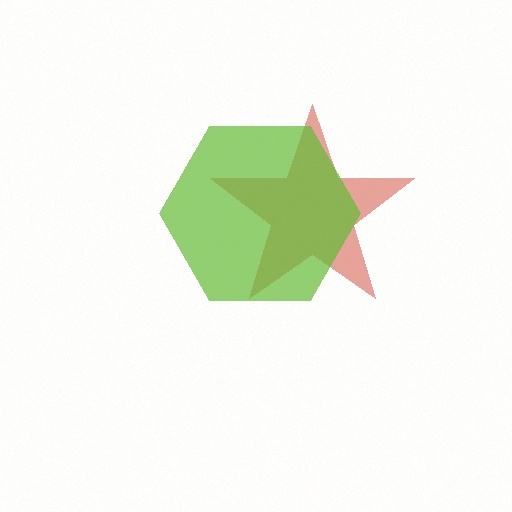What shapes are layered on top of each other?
The layered shapes are: a red star, a lime hexagon.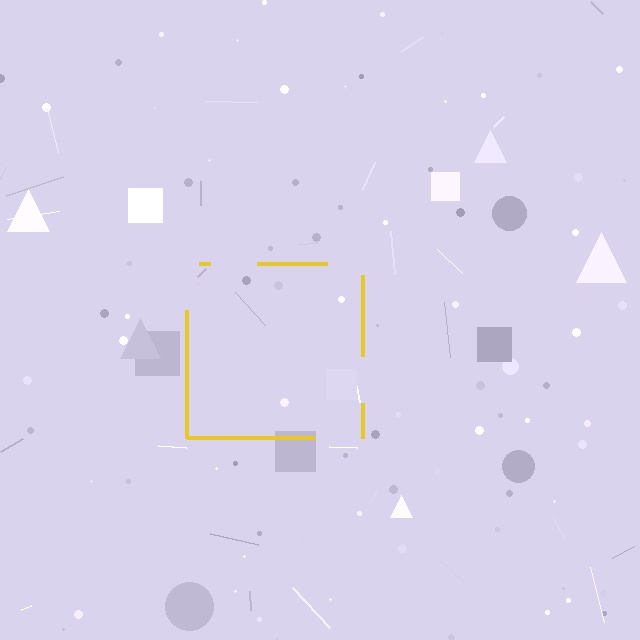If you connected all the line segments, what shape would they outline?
They would outline a square.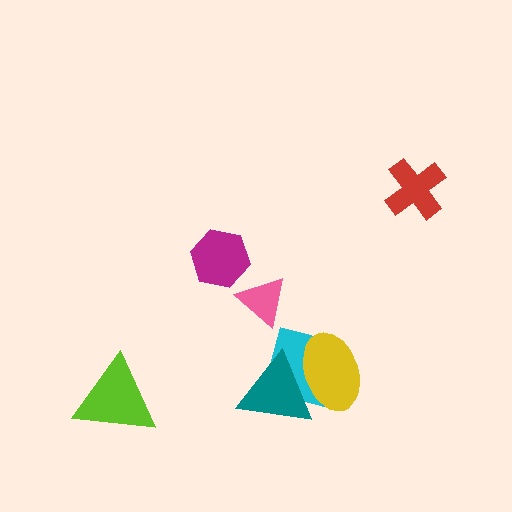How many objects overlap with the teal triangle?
2 objects overlap with the teal triangle.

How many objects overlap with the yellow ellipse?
2 objects overlap with the yellow ellipse.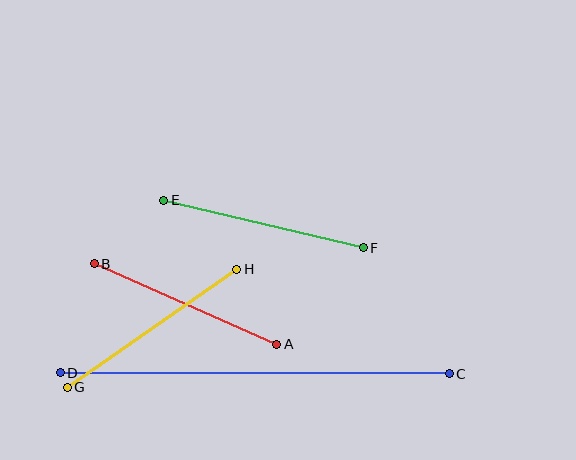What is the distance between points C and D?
The distance is approximately 389 pixels.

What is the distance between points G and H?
The distance is approximately 207 pixels.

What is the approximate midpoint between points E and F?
The midpoint is at approximately (264, 224) pixels.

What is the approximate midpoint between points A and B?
The midpoint is at approximately (185, 304) pixels.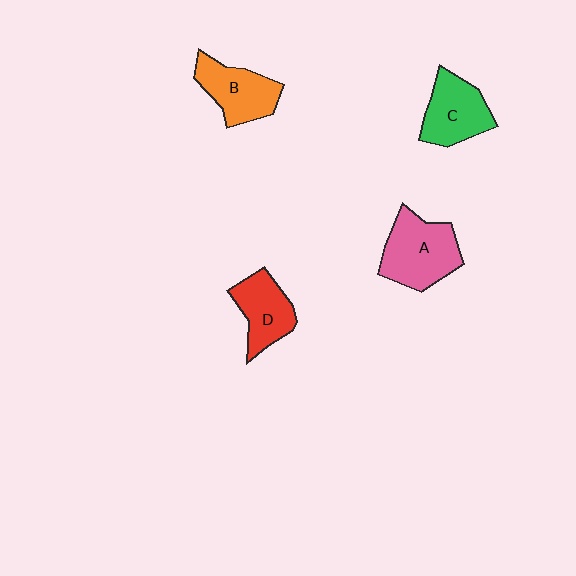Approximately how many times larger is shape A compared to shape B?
Approximately 1.2 times.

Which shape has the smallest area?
Shape D (red).